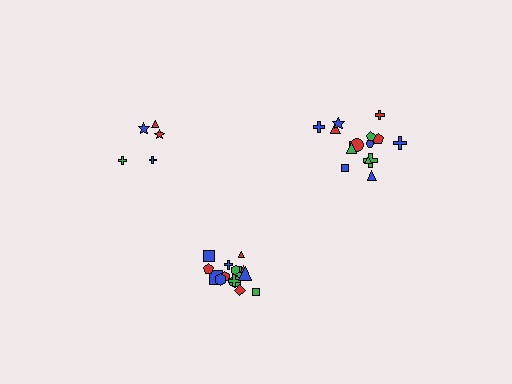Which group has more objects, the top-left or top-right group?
The top-right group.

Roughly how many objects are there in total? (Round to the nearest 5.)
Roughly 35 objects in total.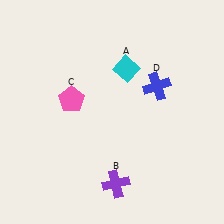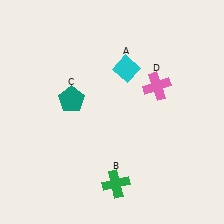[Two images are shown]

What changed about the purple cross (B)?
In Image 1, B is purple. In Image 2, it changed to green.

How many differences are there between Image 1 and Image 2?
There are 3 differences between the two images.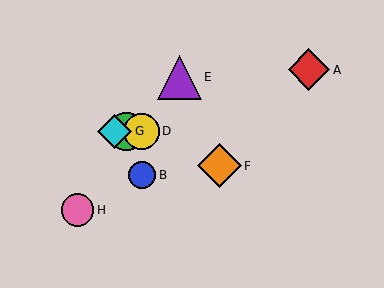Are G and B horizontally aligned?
No, G is at y≈131 and B is at y≈175.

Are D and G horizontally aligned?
Yes, both are at y≈131.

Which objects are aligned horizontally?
Objects C, D, G are aligned horizontally.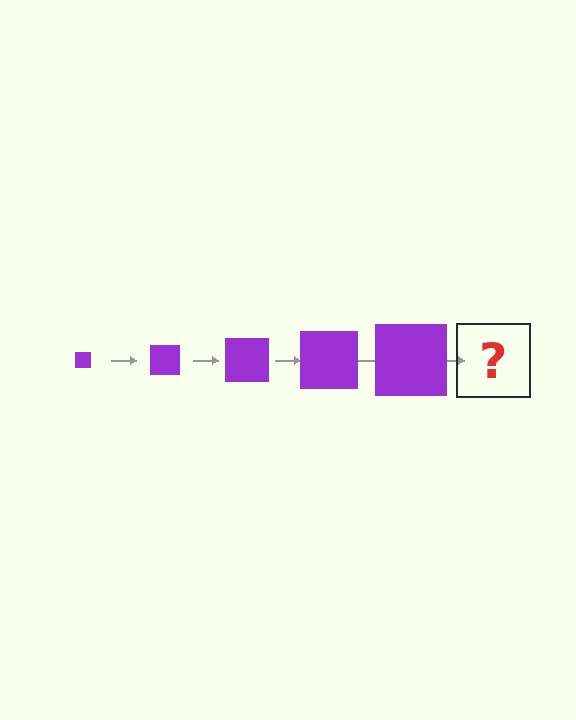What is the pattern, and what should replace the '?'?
The pattern is that the square gets progressively larger each step. The '?' should be a purple square, larger than the previous one.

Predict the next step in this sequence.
The next step is a purple square, larger than the previous one.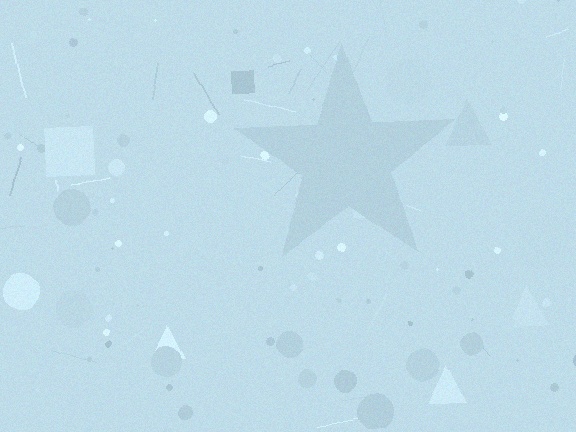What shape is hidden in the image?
A star is hidden in the image.